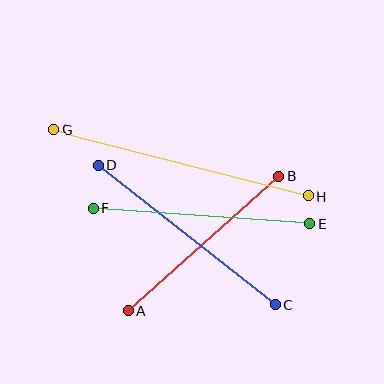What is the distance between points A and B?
The distance is approximately 202 pixels.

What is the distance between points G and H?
The distance is approximately 263 pixels.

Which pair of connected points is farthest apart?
Points G and H are farthest apart.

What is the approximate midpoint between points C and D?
The midpoint is at approximately (187, 235) pixels.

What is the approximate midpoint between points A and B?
The midpoint is at approximately (203, 243) pixels.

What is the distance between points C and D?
The distance is approximately 225 pixels.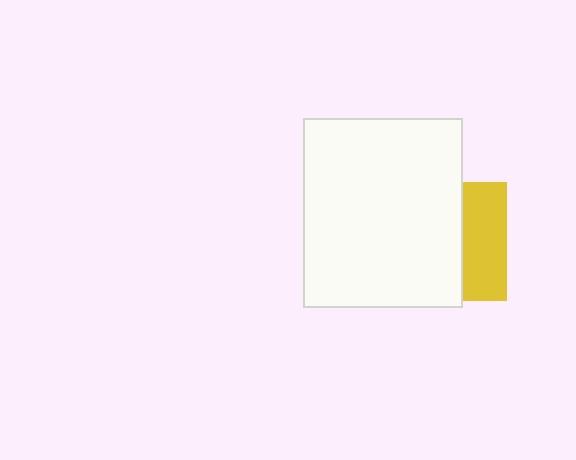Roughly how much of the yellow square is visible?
A small part of it is visible (roughly 37%).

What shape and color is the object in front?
The object in front is a white rectangle.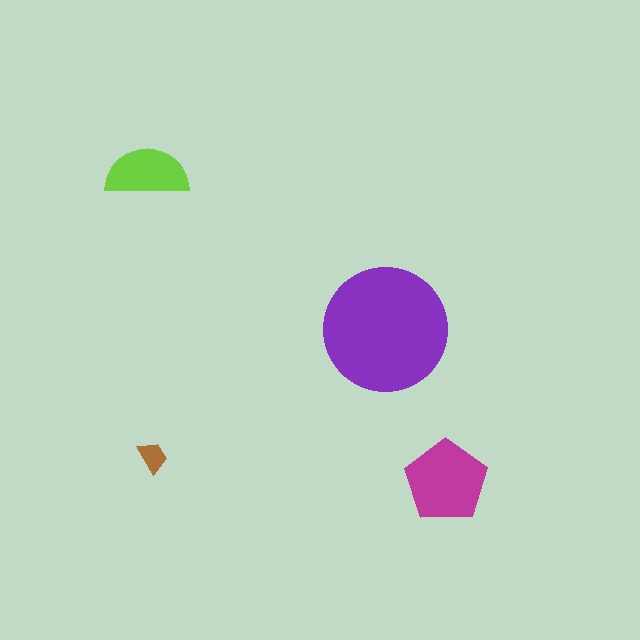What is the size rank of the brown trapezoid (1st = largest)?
4th.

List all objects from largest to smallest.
The purple circle, the magenta pentagon, the lime semicircle, the brown trapezoid.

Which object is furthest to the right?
The magenta pentagon is rightmost.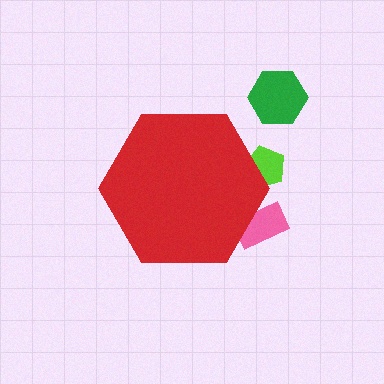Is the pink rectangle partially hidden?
Yes, the pink rectangle is partially hidden behind the red hexagon.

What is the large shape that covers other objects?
A red hexagon.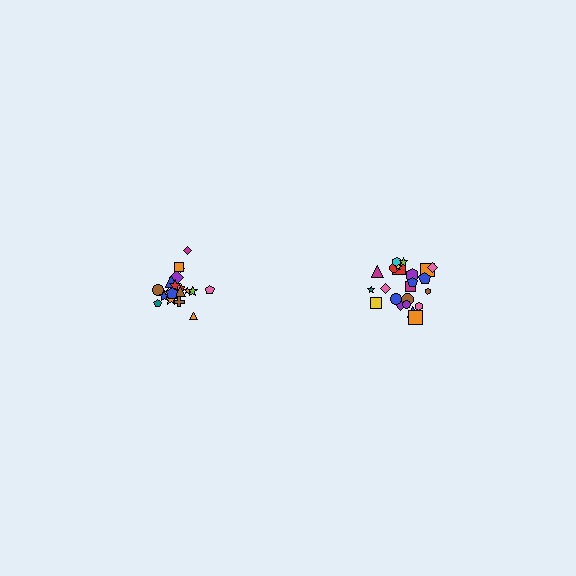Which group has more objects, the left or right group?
The right group.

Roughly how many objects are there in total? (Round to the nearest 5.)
Roughly 45 objects in total.